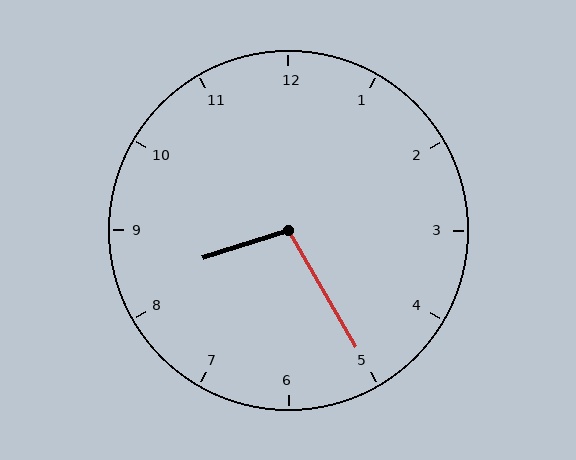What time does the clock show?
8:25.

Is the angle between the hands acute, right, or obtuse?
It is obtuse.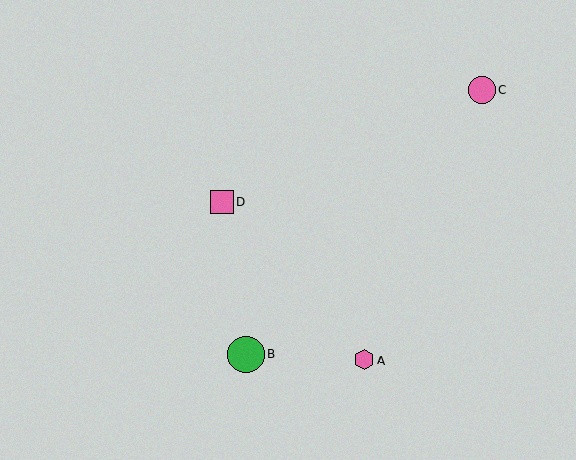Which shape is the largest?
The green circle (labeled B) is the largest.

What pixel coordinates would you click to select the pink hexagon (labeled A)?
Click at (364, 360) to select the pink hexagon A.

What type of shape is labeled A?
Shape A is a pink hexagon.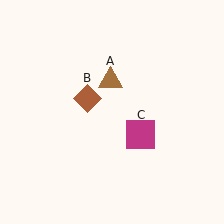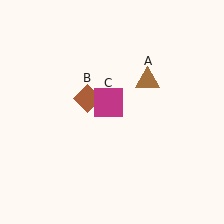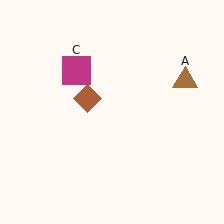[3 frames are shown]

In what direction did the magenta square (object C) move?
The magenta square (object C) moved up and to the left.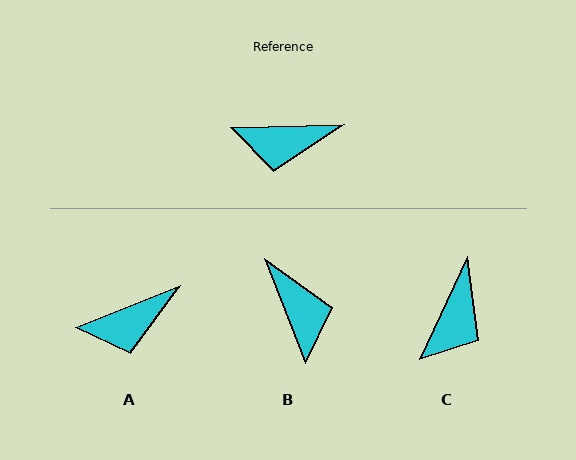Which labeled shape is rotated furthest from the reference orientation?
B, about 110 degrees away.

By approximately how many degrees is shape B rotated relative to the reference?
Approximately 110 degrees counter-clockwise.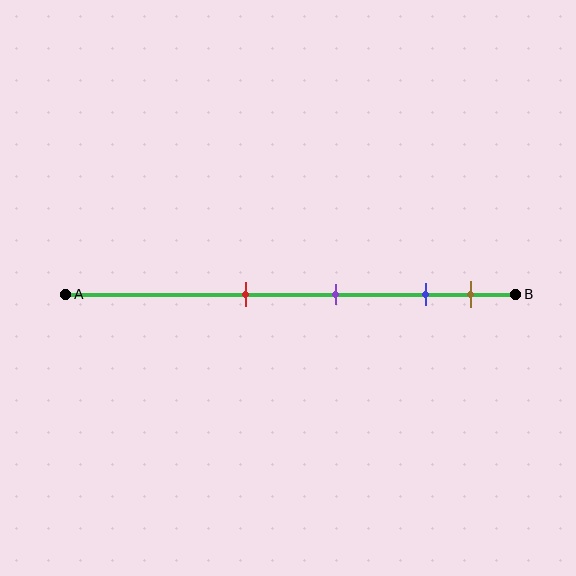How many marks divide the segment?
There are 4 marks dividing the segment.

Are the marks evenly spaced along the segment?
No, the marks are not evenly spaced.